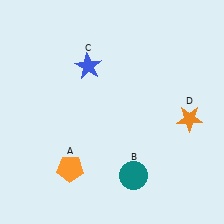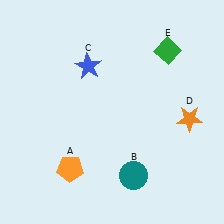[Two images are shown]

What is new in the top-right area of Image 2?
A green diamond (E) was added in the top-right area of Image 2.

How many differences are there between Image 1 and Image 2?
There is 1 difference between the two images.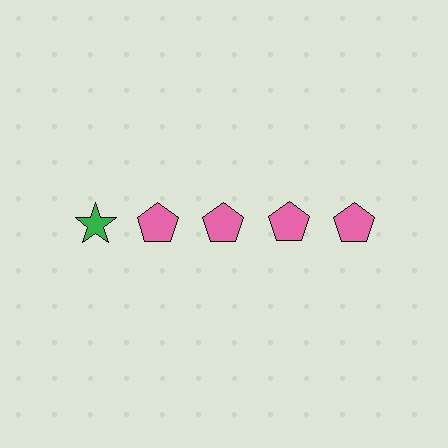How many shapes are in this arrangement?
There are 5 shapes arranged in a grid pattern.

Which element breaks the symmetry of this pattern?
The green star in the top row, leftmost column breaks the symmetry. All other shapes are pink pentagons.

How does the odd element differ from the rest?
It differs in both color (green instead of pink) and shape (star instead of pentagon).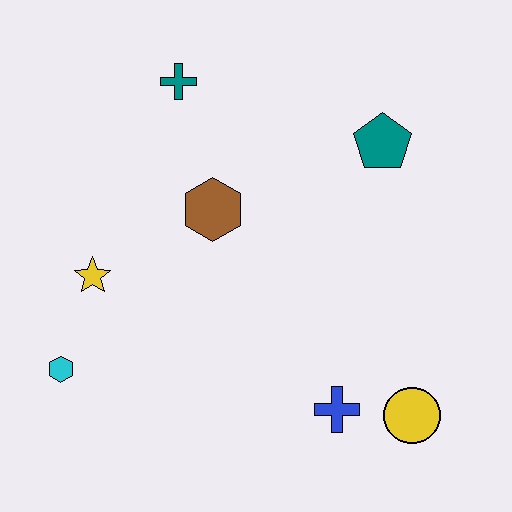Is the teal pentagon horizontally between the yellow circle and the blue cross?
Yes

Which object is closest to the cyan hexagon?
The yellow star is closest to the cyan hexagon.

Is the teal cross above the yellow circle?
Yes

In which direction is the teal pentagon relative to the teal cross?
The teal pentagon is to the right of the teal cross.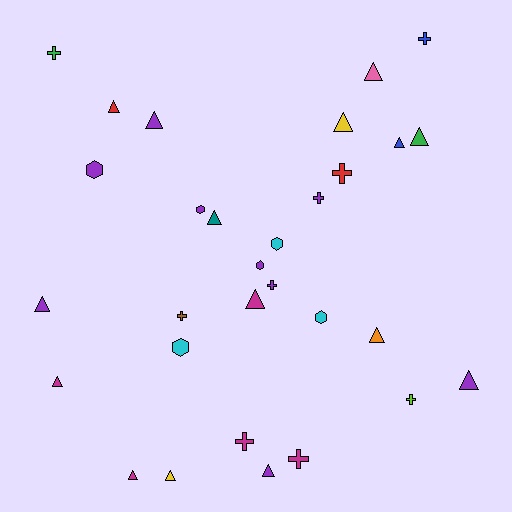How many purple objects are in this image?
There are 9 purple objects.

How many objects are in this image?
There are 30 objects.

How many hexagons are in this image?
There are 6 hexagons.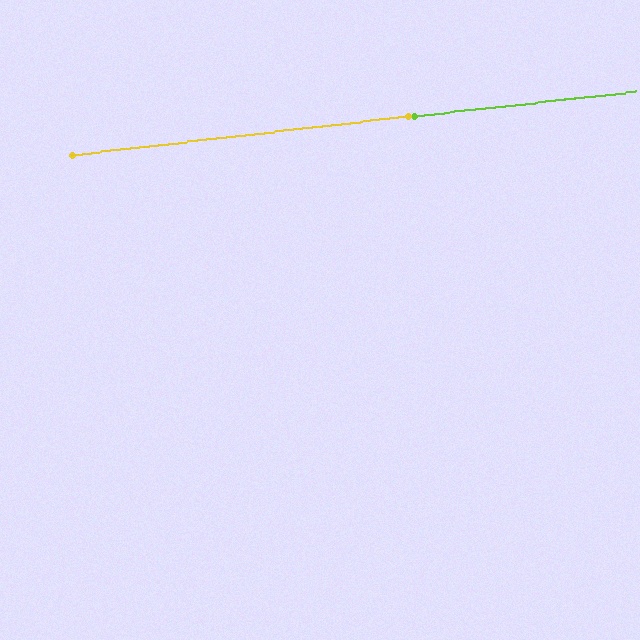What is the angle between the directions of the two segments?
Approximately 0 degrees.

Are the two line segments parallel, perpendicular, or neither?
Parallel — their directions differ by only 0.3°.